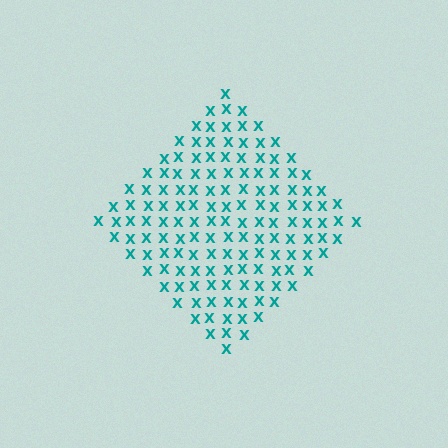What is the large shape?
The large shape is a diamond.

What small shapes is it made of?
It is made of small letter X's.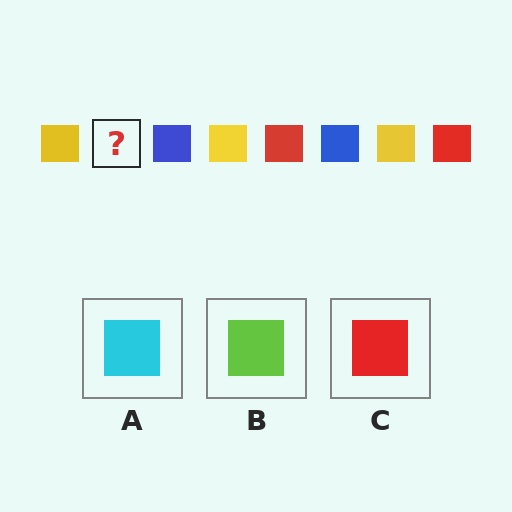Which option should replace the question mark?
Option C.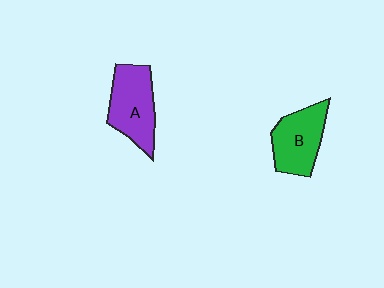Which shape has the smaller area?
Shape B (green).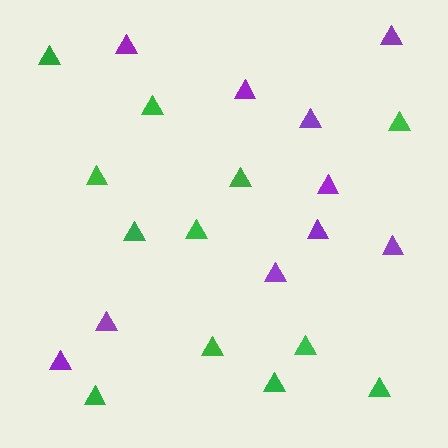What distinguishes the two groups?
There are 2 groups: one group of green triangles (12) and one group of purple triangles (10).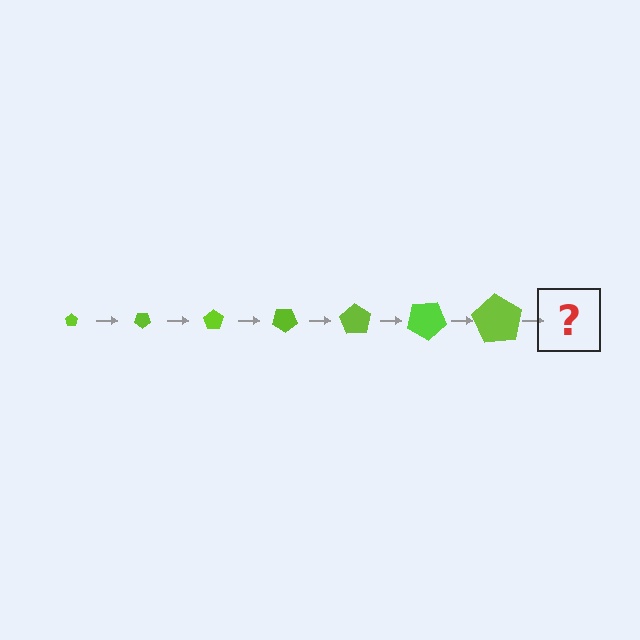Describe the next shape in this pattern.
It should be a pentagon, larger than the previous one and rotated 245 degrees from the start.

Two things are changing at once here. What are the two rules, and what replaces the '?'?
The two rules are that the pentagon grows larger each step and it rotates 35 degrees each step. The '?' should be a pentagon, larger than the previous one and rotated 245 degrees from the start.